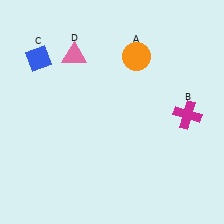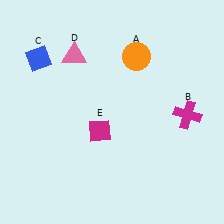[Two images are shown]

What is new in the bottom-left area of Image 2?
A magenta diamond (E) was added in the bottom-left area of Image 2.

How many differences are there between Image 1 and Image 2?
There is 1 difference between the two images.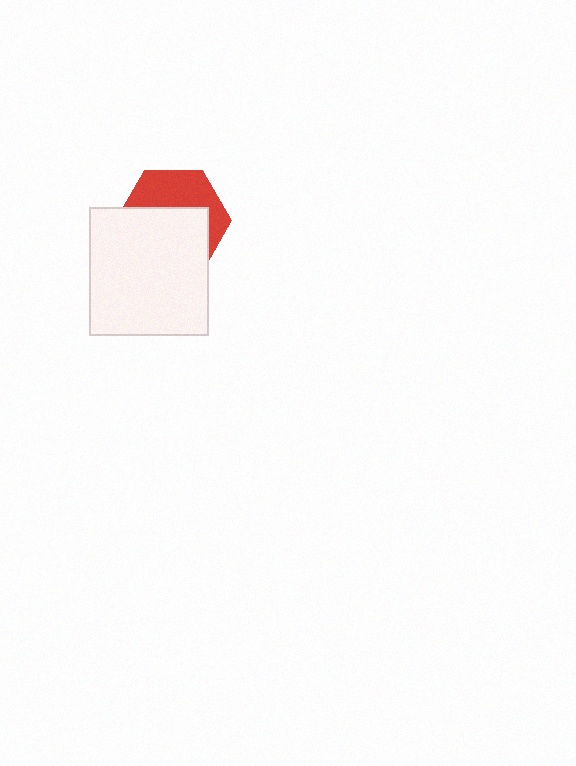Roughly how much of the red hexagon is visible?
A small part of it is visible (roughly 42%).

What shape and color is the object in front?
The object in front is a white rectangle.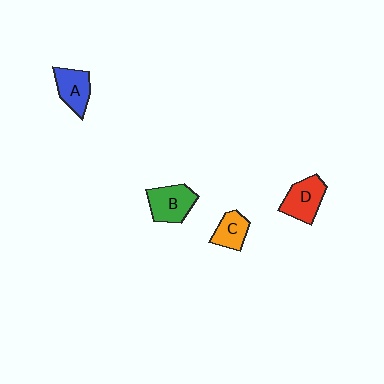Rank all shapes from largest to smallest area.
From largest to smallest: B (green), D (red), A (blue), C (orange).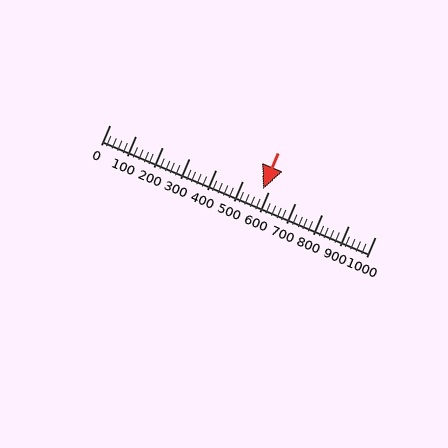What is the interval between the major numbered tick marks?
The major tick marks are spaced 100 units apart.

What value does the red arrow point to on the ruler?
The red arrow points to approximately 577.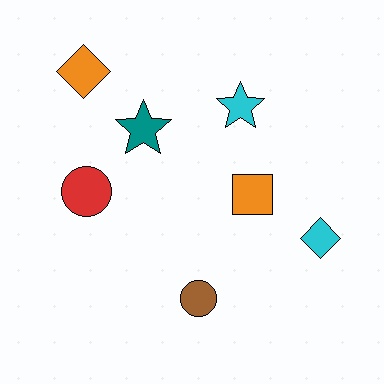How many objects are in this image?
There are 7 objects.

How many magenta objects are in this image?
There are no magenta objects.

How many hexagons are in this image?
There are no hexagons.